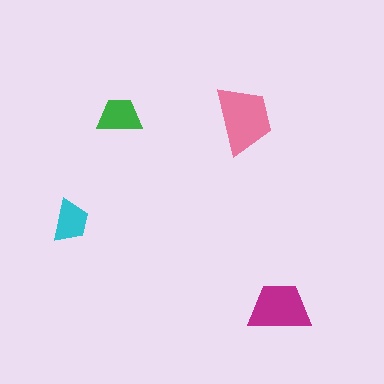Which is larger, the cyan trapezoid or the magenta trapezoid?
The magenta one.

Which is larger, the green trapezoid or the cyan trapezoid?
The green one.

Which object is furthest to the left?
The cyan trapezoid is leftmost.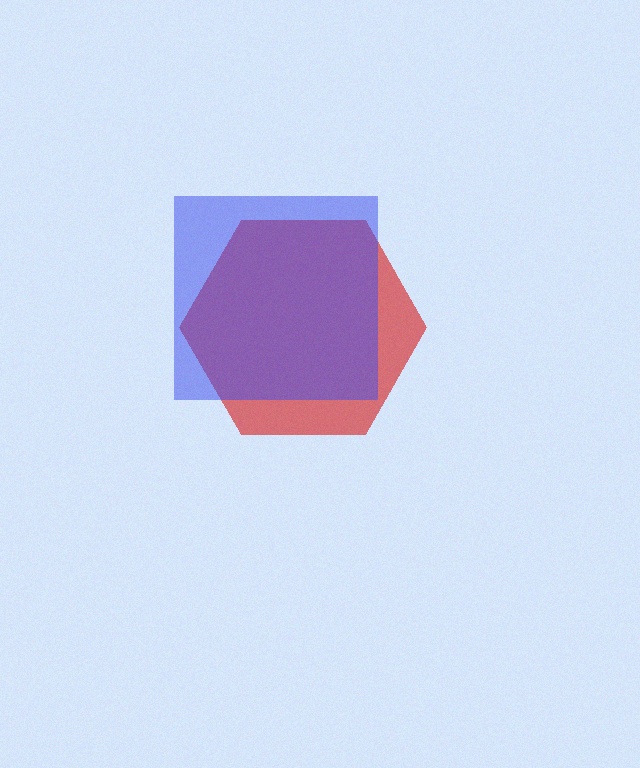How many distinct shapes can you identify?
There are 2 distinct shapes: a red hexagon, a blue square.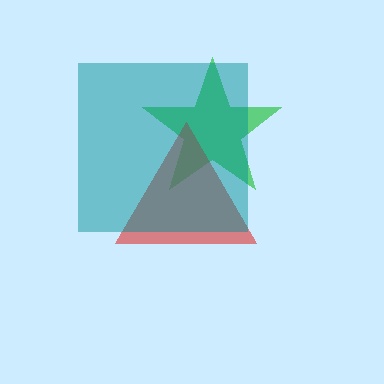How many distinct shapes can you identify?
There are 3 distinct shapes: a green star, a red triangle, a teal square.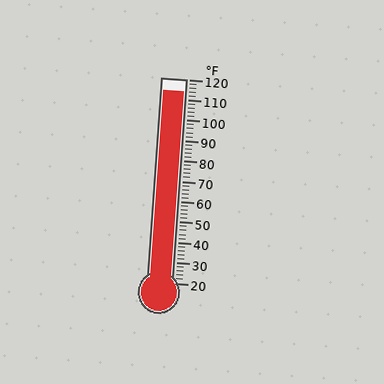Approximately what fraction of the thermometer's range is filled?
The thermometer is filled to approximately 95% of its range.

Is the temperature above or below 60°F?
The temperature is above 60°F.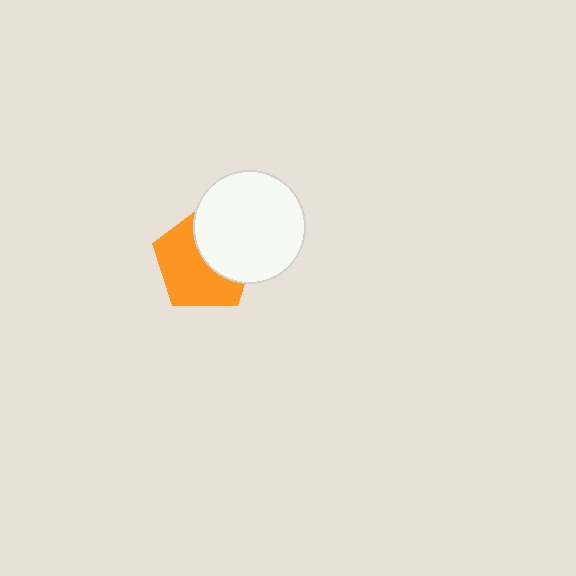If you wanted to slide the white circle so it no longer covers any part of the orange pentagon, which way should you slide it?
Slide it toward the upper-right — that is the most direct way to separate the two shapes.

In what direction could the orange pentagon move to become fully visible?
The orange pentagon could move toward the lower-left. That would shift it out from behind the white circle entirely.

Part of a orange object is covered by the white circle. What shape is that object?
It is a pentagon.